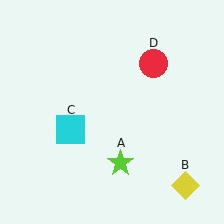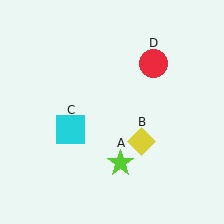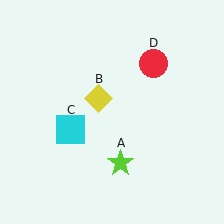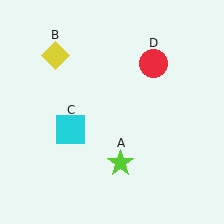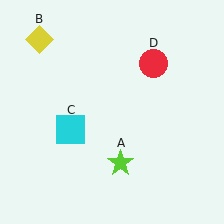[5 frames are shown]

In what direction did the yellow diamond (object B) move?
The yellow diamond (object B) moved up and to the left.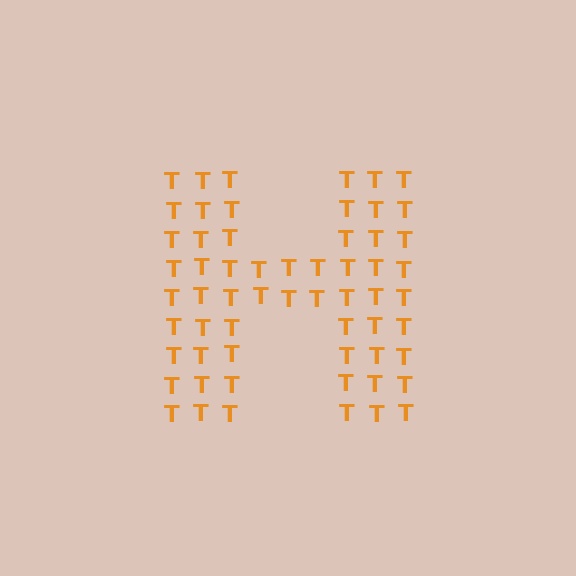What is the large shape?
The large shape is the letter H.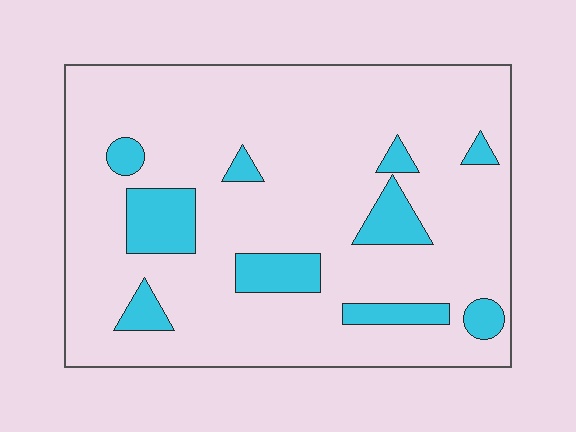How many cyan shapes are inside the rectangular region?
10.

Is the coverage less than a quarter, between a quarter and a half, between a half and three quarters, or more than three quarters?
Less than a quarter.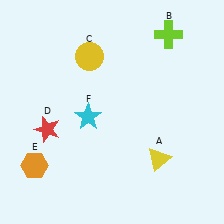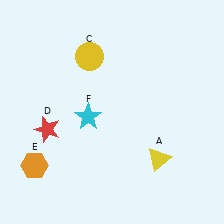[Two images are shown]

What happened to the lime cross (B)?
The lime cross (B) was removed in Image 2. It was in the top-right area of Image 1.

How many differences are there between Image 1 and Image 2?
There is 1 difference between the two images.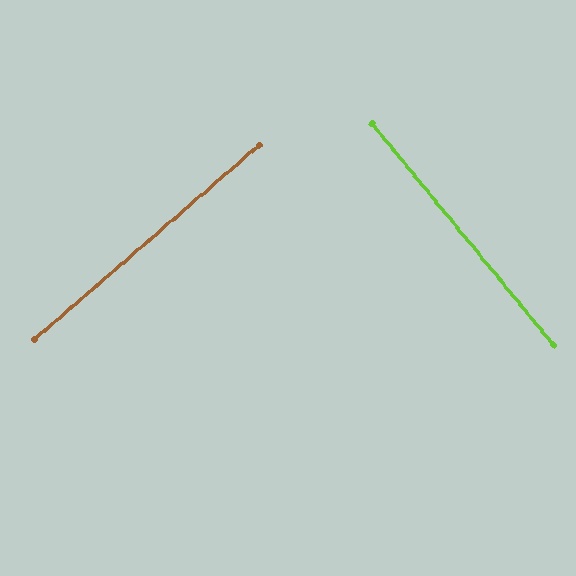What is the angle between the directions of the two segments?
Approximately 89 degrees.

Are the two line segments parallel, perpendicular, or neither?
Perpendicular — they meet at approximately 89°.